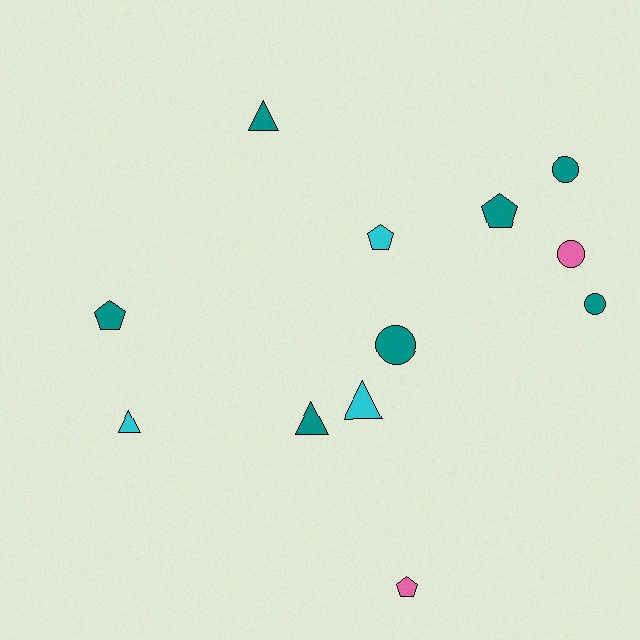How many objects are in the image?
There are 12 objects.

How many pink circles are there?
There is 1 pink circle.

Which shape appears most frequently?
Circle, with 4 objects.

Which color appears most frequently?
Teal, with 7 objects.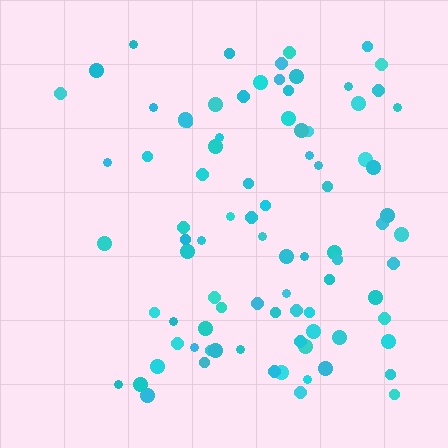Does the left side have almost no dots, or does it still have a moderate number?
Still a moderate number, just noticeably fewer than the right.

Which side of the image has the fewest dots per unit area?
The left.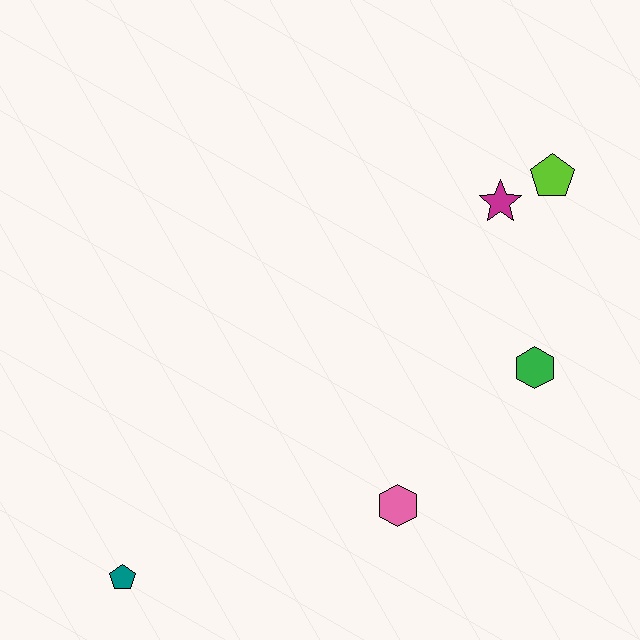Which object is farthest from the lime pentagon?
The teal pentagon is farthest from the lime pentagon.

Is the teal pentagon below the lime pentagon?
Yes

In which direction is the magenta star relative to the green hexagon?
The magenta star is above the green hexagon.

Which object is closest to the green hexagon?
The magenta star is closest to the green hexagon.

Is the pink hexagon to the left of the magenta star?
Yes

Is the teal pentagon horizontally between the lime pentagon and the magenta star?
No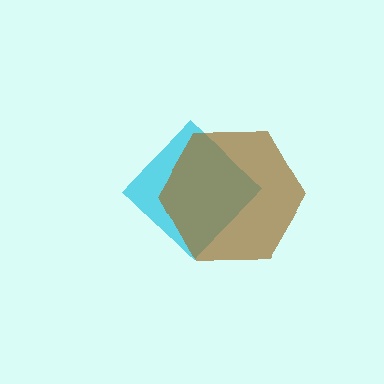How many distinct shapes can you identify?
There are 2 distinct shapes: a cyan diamond, a brown hexagon.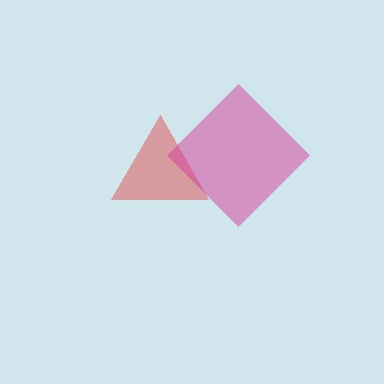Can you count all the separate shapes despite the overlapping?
Yes, there are 2 separate shapes.